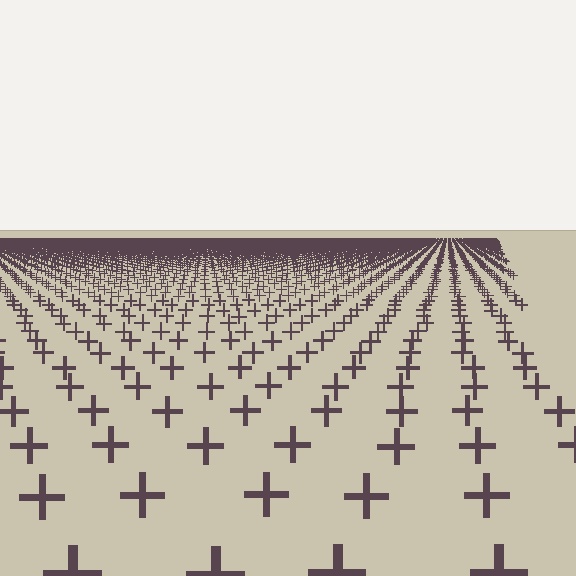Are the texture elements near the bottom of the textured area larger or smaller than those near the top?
Larger. Near the bottom, elements are closer to the viewer and appear at a bigger on-screen size.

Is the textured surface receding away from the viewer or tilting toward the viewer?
The surface is receding away from the viewer. Texture elements get smaller and denser toward the top.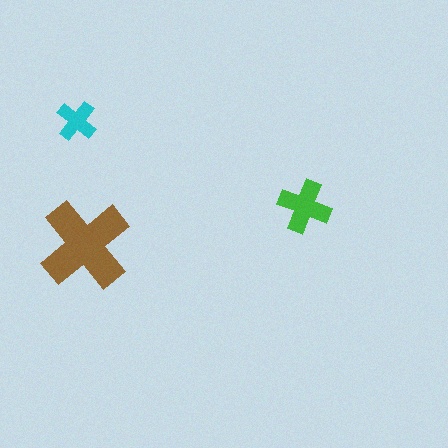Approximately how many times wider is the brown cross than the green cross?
About 1.5 times wider.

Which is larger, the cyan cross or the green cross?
The green one.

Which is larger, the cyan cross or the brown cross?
The brown one.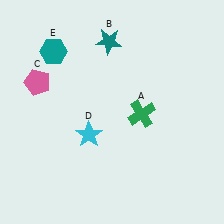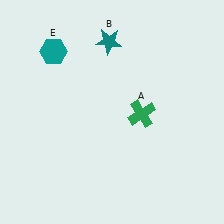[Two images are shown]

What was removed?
The cyan star (D), the pink pentagon (C) were removed in Image 2.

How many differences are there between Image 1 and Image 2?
There are 2 differences between the two images.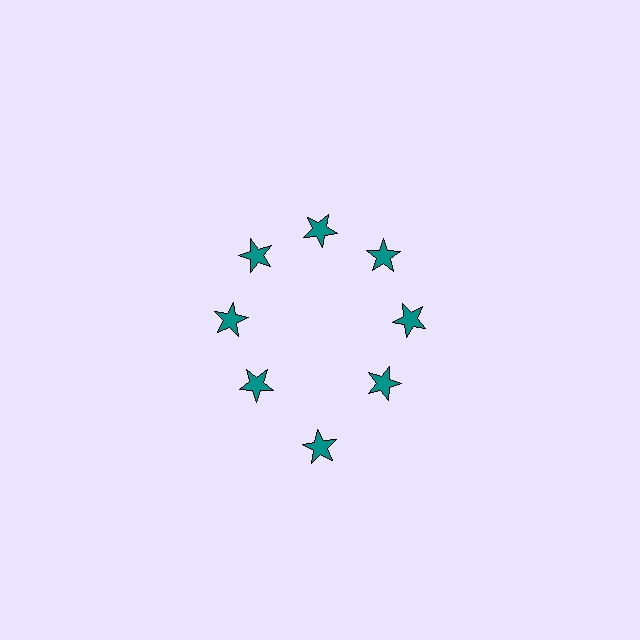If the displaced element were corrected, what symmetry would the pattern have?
It would have 8-fold rotational symmetry — the pattern would map onto itself every 45 degrees.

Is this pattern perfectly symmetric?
No. The 8 teal stars are arranged in a ring, but one element near the 6 o'clock position is pushed outward from the center, breaking the 8-fold rotational symmetry.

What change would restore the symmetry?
The symmetry would be restored by moving it inward, back onto the ring so that all 8 stars sit at equal angles and equal distance from the center.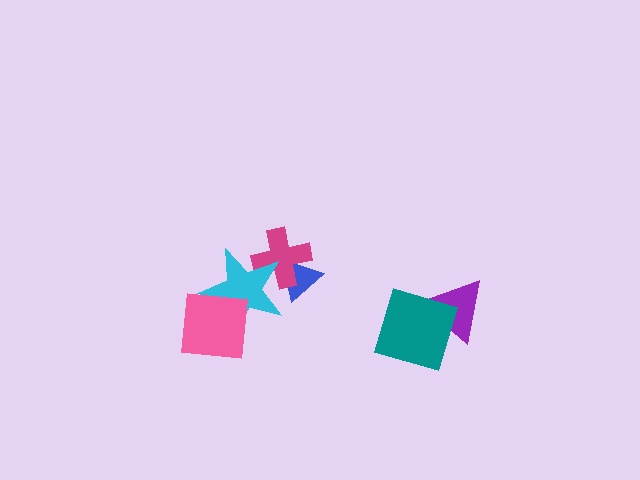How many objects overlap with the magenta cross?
2 objects overlap with the magenta cross.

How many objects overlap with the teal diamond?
1 object overlaps with the teal diamond.